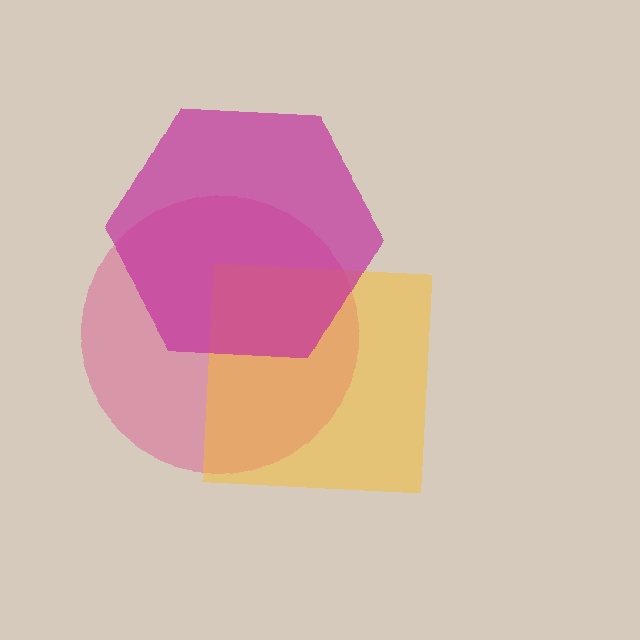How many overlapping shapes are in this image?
There are 3 overlapping shapes in the image.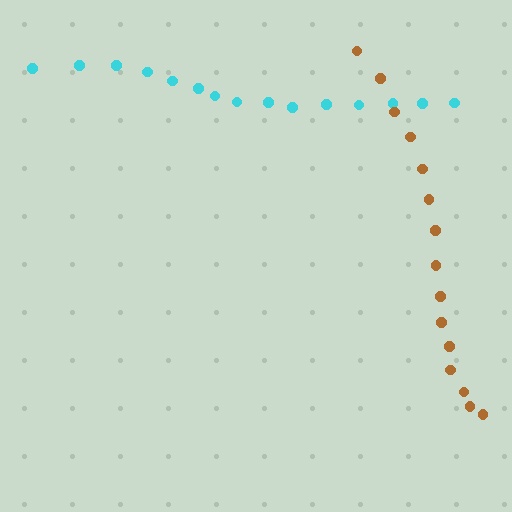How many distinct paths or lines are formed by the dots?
There are 2 distinct paths.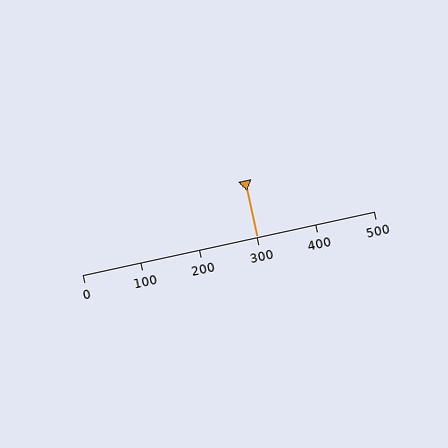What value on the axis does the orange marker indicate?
The marker indicates approximately 300.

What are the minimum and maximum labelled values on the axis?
The axis runs from 0 to 500.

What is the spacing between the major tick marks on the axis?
The major ticks are spaced 100 apart.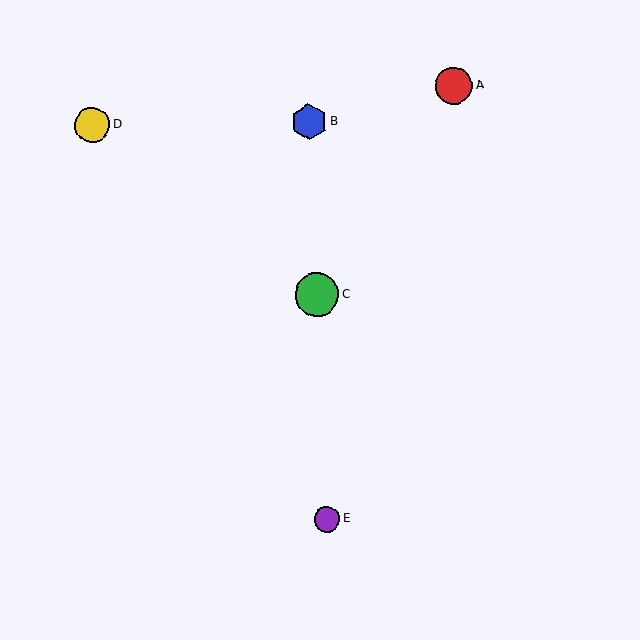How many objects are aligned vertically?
3 objects (B, C, E) are aligned vertically.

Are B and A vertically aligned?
No, B is at x≈309 and A is at x≈454.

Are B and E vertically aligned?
Yes, both are at x≈309.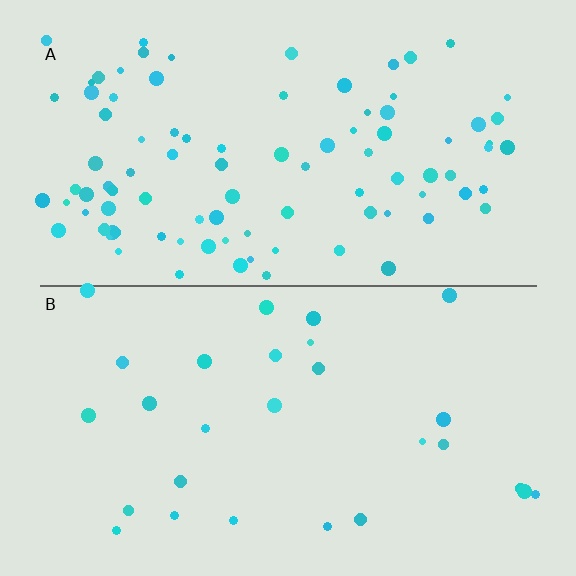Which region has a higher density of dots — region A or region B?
A (the top).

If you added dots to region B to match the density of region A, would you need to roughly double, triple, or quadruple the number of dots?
Approximately triple.